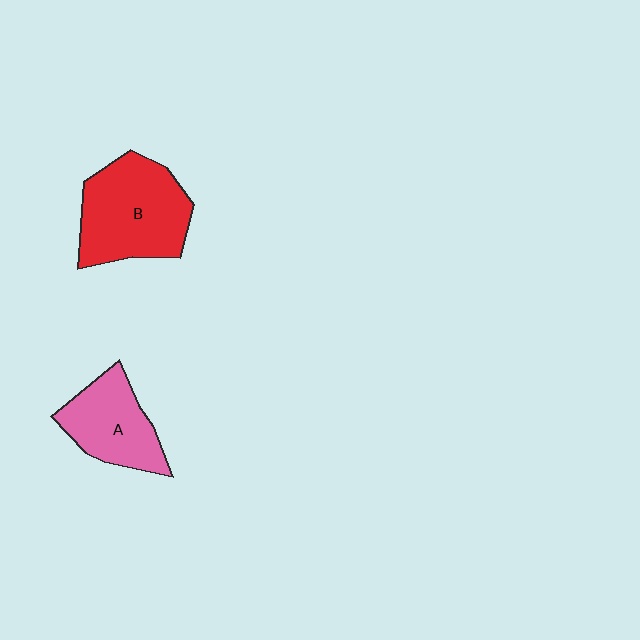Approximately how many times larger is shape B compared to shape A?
Approximately 1.4 times.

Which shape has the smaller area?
Shape A (pink).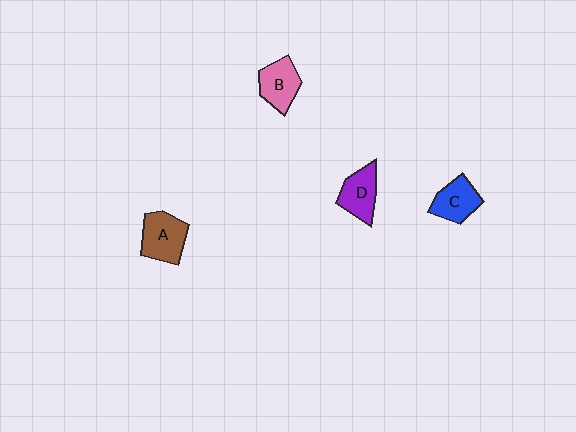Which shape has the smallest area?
Shape C (blue).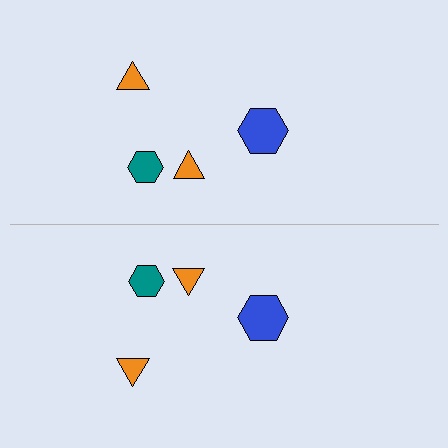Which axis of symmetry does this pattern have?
The pattern has a horizontal axis of symmetry running through the center of the image.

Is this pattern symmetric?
Yes, this pattern has bilateral (reflection) symmetry.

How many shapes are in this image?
There are 8 shapes in this image.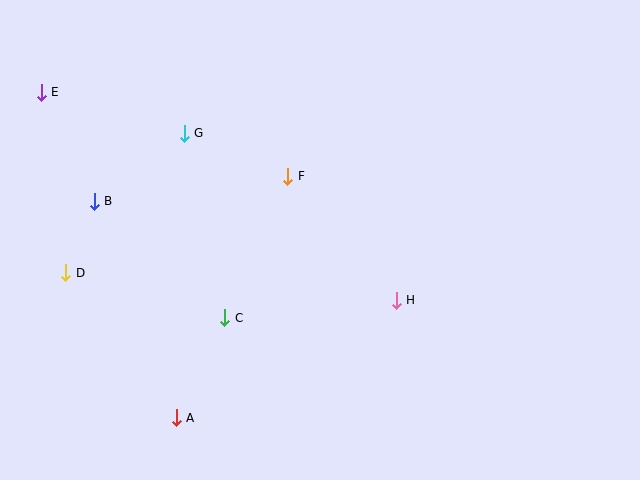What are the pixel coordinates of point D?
Point D is at (66, 273).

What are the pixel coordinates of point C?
Point C is at (225, 318).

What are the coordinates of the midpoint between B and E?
The midpoint between B and E is at (68, 147).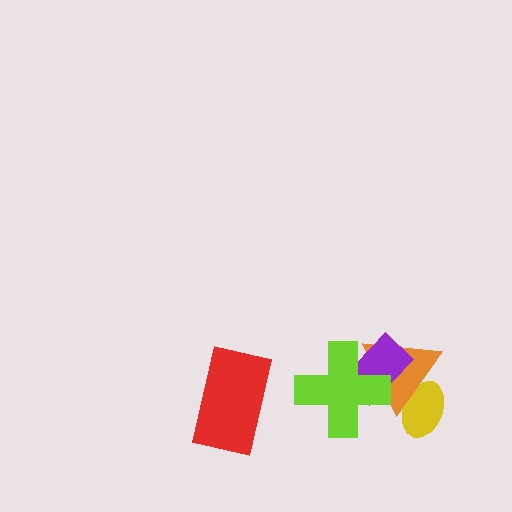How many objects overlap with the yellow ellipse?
1 object overlaps with the yellow ellipse.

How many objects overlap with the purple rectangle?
2 objects overlap with the purple rectangle.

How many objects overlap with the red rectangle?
0 objects overlap with the red rectangle.